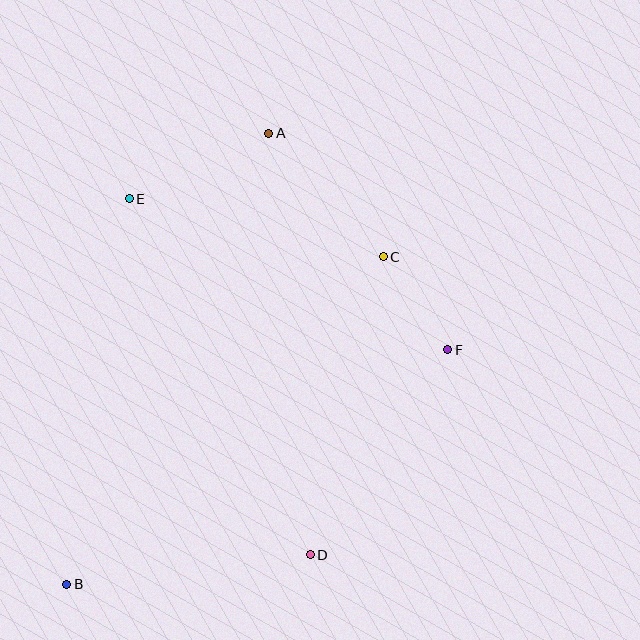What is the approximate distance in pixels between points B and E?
The distance between B and E is approximately 390 pixels.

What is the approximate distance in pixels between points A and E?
The distance between A and E is approximately 154 pixels.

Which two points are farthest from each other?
Points A and B are farthest from each other.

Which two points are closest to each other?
Points C and F are closest to each other.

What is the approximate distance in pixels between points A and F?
The distance between A and F is approximately 281 pixels.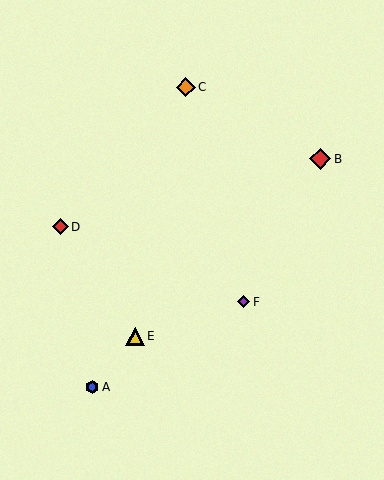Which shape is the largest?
The red diamond (labeled B) is the largest.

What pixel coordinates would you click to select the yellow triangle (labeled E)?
Click at (135, 336) to select the yellow triangle E.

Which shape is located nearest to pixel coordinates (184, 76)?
The orange diamond (labeled C) at (186, 87) is nearest to that location.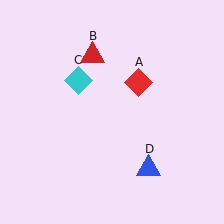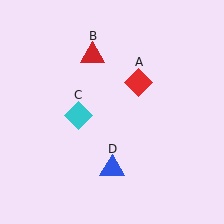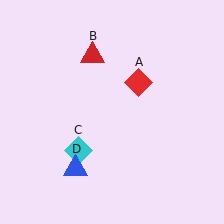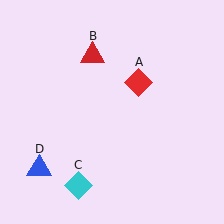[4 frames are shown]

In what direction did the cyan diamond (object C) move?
The cyan diamond (object C) moved down.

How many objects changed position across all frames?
2 objects changed position: cyan diamond (object C), blue triangle (object D).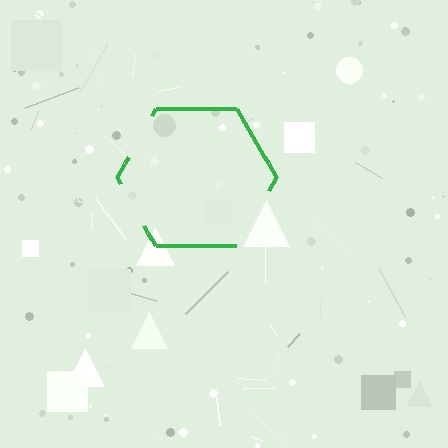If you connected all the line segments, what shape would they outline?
They would outline a hexagon.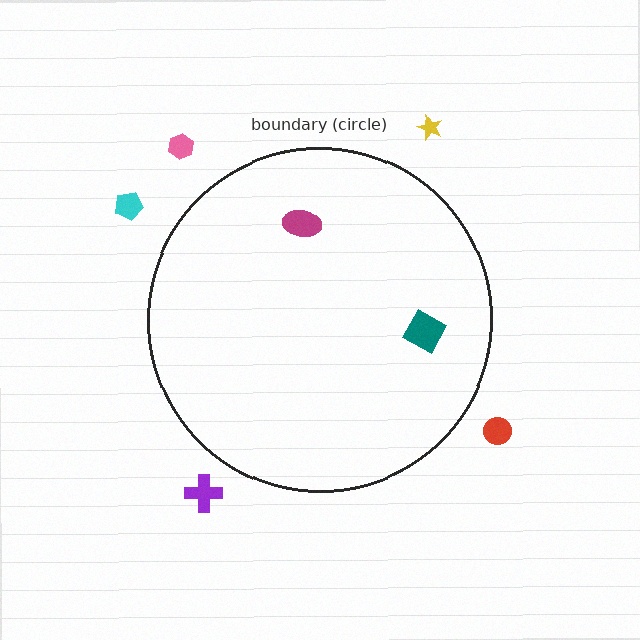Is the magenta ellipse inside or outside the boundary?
Inside.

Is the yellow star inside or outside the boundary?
Outside.